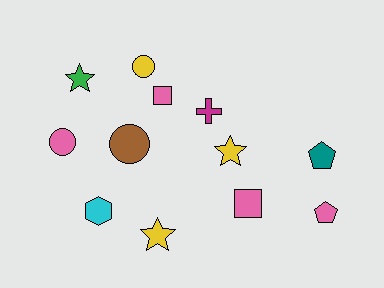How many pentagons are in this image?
There are 2 pentagons.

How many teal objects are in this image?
There is 1 teal object.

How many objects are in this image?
There are 12 objects.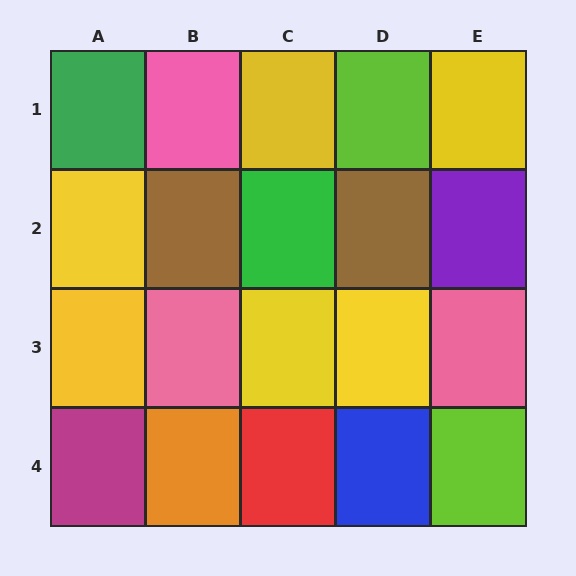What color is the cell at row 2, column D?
Brown.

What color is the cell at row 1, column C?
Yellow.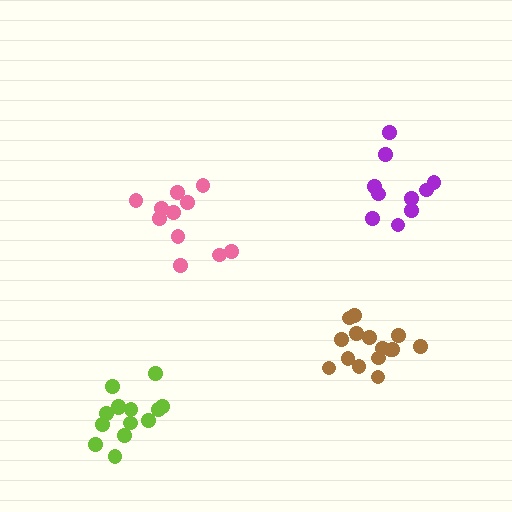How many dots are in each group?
Group 1: 14 dots, Group 2: 10 dots, Group 3: 11 dots, Group 4: 15 dots (50 total).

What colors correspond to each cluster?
The clusters are colored: lime, purple, pink, brown.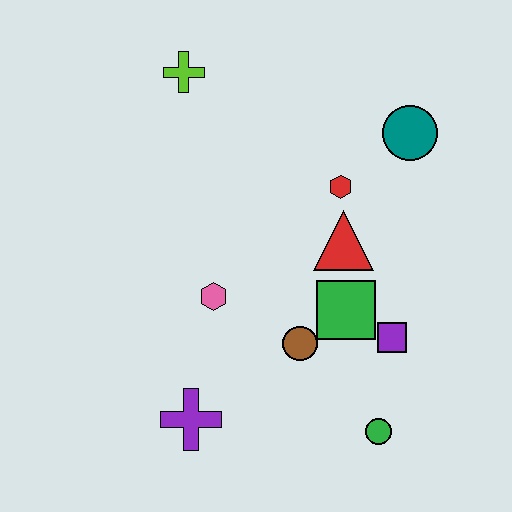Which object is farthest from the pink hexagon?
The teal circle is farthest from the pink hexagon.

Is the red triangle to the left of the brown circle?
No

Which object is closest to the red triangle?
The red hexagon is closest to the red triangle.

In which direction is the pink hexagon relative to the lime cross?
The pink hexagon is below the lime cross.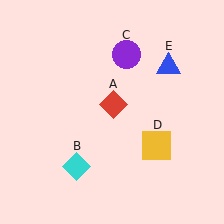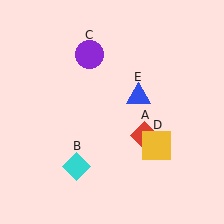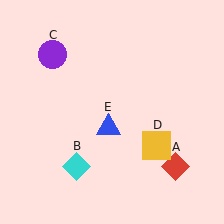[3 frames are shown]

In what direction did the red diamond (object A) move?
The red diamond (object A) moved down and to the right.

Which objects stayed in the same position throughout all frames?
Cyan diamond (object B) and yellow square (object D) remained stationary.